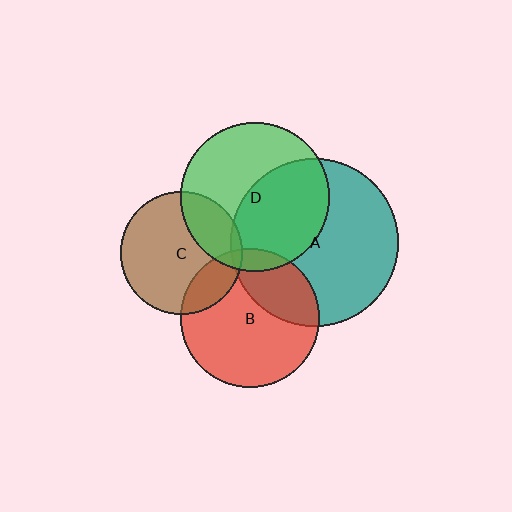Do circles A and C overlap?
Yes.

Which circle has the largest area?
Circle A (teal).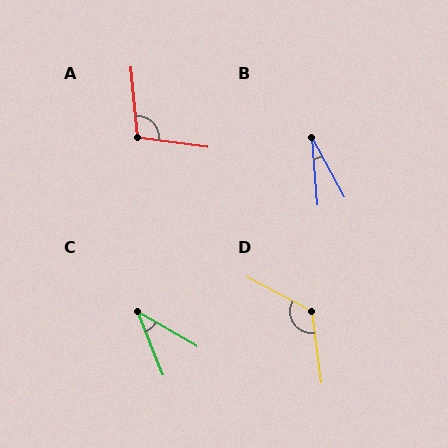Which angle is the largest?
D, at approximately 125 degrees.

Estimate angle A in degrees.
Approximately 102 degrees.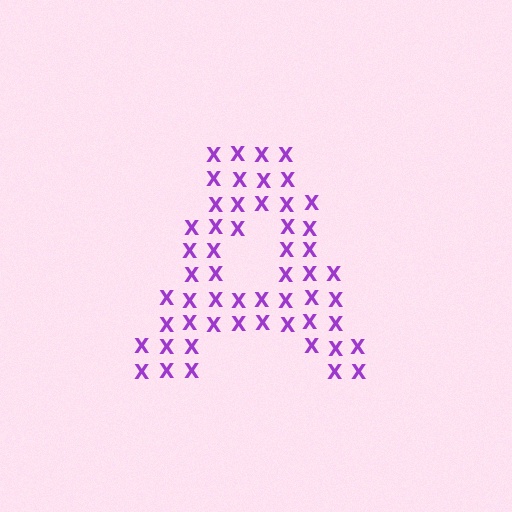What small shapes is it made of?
It is made of small letter X's.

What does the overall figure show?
The overall figure shows the letter A.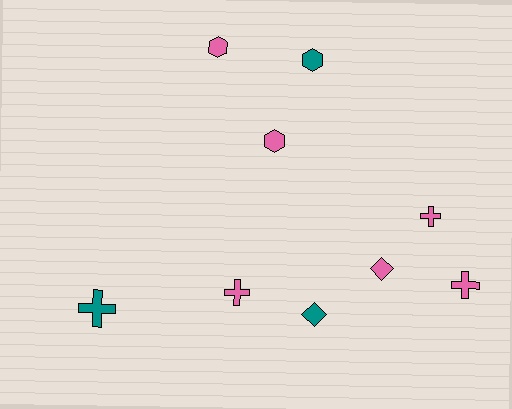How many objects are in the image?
There are 9 objects.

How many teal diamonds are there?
There is 1 teal diamond.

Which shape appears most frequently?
Cross, with 4 objects.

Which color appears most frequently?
Pink, with 6 objects.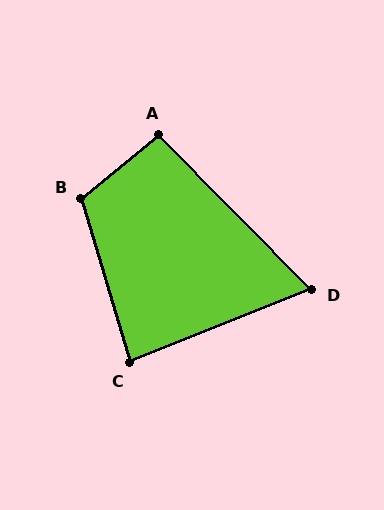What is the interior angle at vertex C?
Approximately 85 degrees (acute).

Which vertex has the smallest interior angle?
D, at approximately 67 degrees.